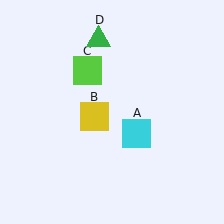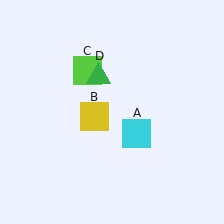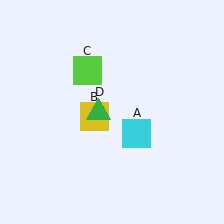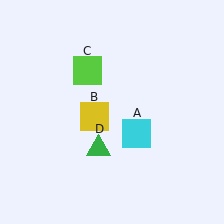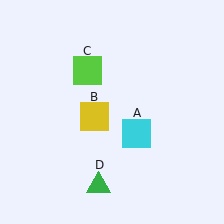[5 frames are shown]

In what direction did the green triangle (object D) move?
The green triangle (object D) moved down.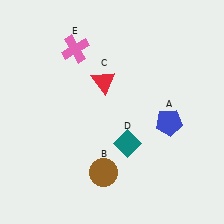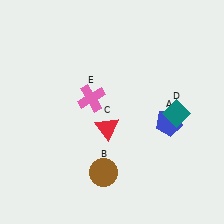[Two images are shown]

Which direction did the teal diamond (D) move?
The teal diamond (D) moved right.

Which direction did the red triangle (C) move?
The red triangle (C) moved down.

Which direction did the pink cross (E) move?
The pink cross (E) moved down.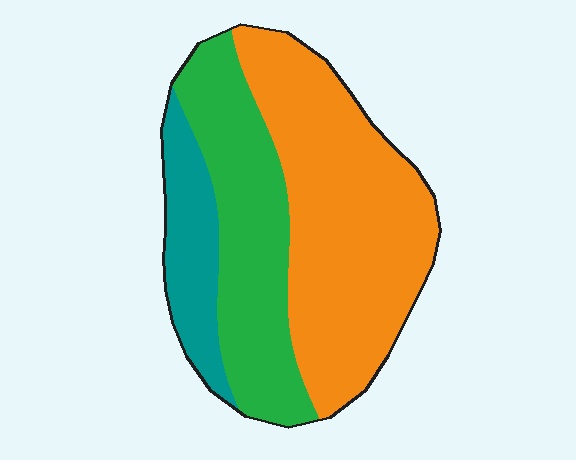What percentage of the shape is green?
Green covers 33% of the shape.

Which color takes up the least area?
Teal, at roughly 15%.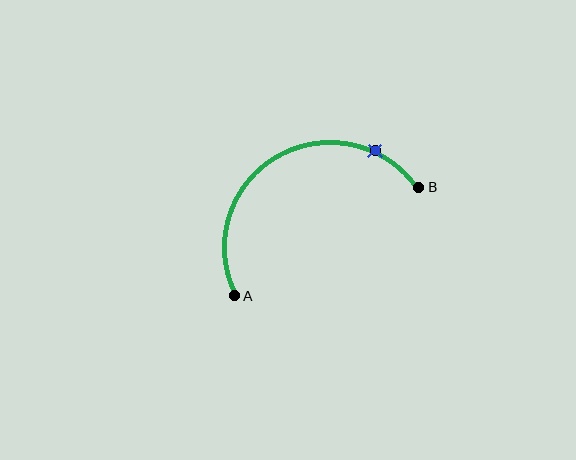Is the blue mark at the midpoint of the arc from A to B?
No. The blue mark lies on the arc but is closer to endpoint B. The arc midpoint would be at the point on the curve equidistant along the arc from both A and B.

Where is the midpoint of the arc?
The arc midpoint is the point on the curve farthest from the straight line joining A and B. It sits above that line.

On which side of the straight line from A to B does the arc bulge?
The arc bulges above the straight line connecting A and B.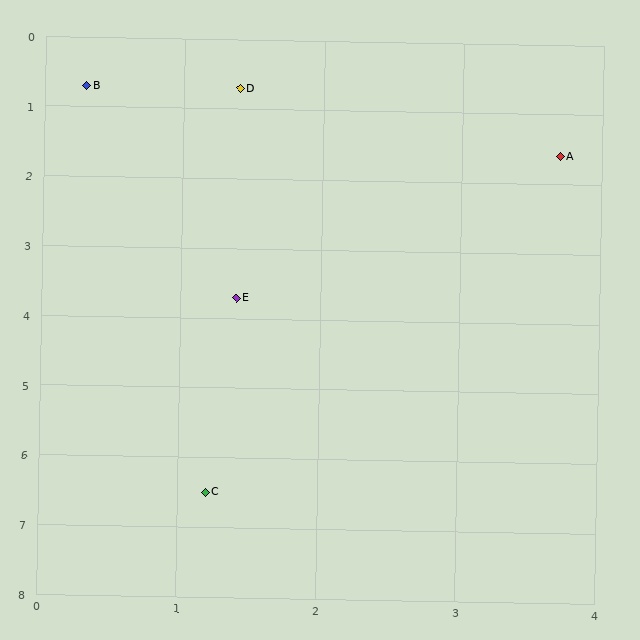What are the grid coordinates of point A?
Point A is at approximately (3.7, 1.6).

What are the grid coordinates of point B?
Point B is at approximately (0.3, 0.7).